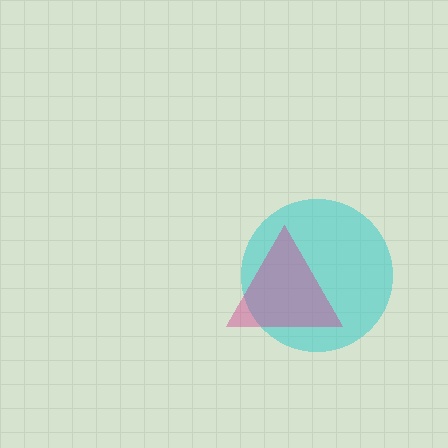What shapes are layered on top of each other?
The layered shapes are: a cyan circle, a magenta triangle.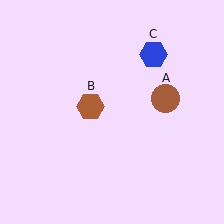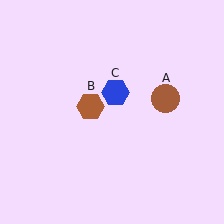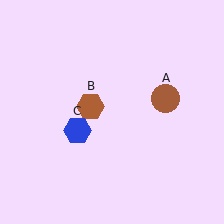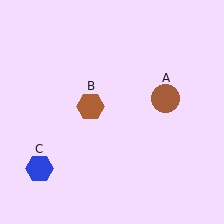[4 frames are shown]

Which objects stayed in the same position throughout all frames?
Brown circle (object A) and brown hexagon (object B) remained stationary.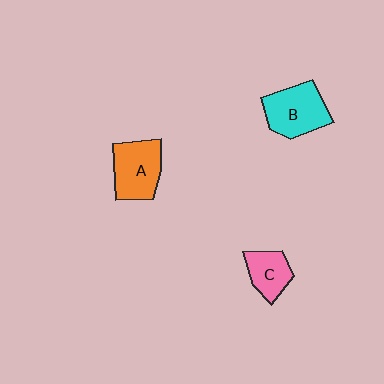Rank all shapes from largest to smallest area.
From largest to smallest: B (cyan), A (orange), C (pink).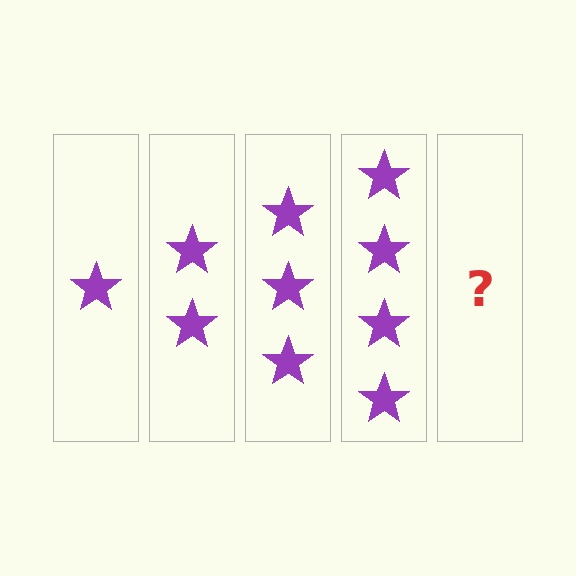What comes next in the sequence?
The next element should be 5 stars.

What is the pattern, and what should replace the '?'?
The pattern is that each step adds one more star. The '?' should be 5 stars.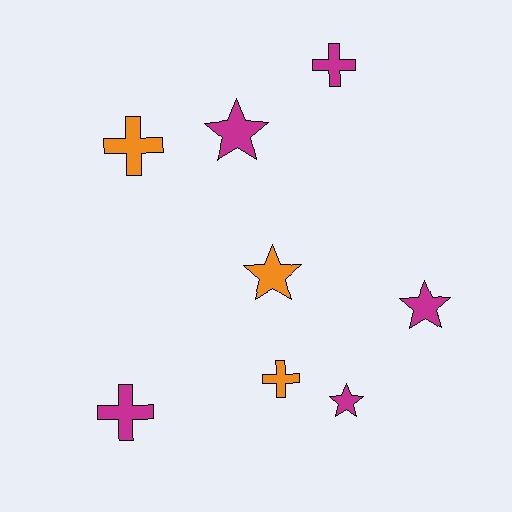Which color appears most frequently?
Magenta, with 5 objects.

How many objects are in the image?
There are 8 objects.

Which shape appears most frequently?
Star, with 4 objects.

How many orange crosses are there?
There are 2 orange crosses.